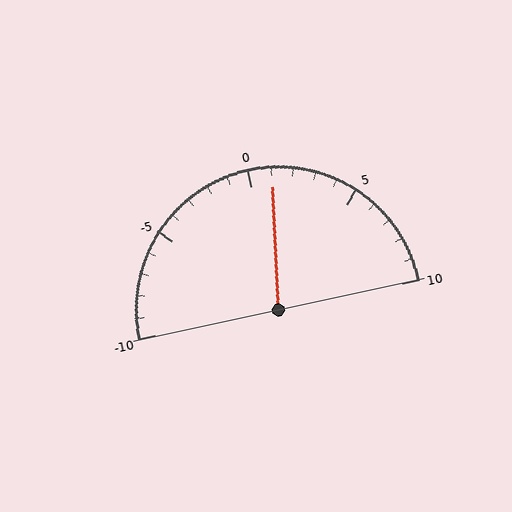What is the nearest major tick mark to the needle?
The nearest major tick mark is 0.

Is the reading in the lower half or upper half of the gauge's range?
The reading is in the upper half of the range (-10 to 10).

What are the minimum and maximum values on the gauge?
The gauge ranges from -10 to 10.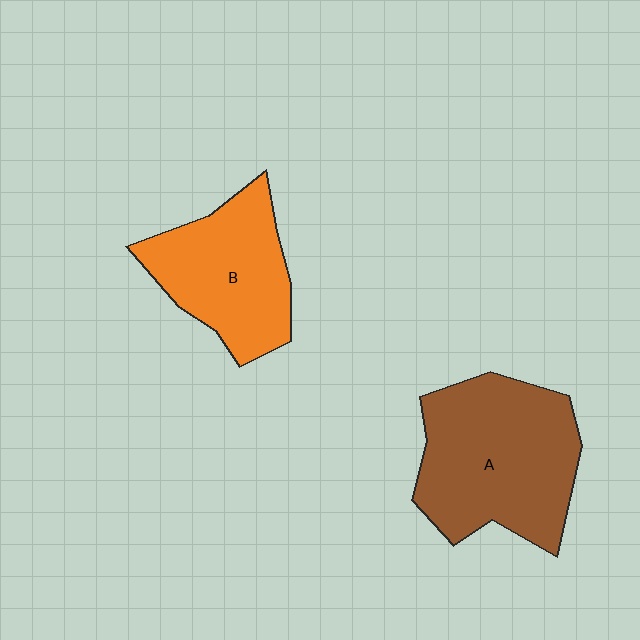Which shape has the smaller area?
Shape B (orange).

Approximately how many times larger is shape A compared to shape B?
Approximately 1.3 times.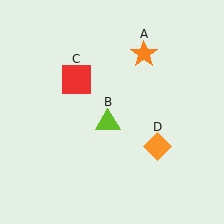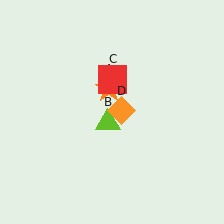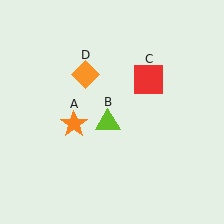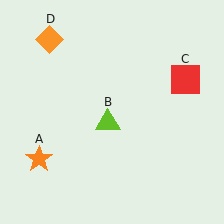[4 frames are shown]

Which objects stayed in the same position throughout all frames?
Lime triangle (object B) remained stationary.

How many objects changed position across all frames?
3 objects changed position: orange star (object A), red square (object C), orange diamond (object D).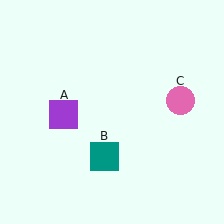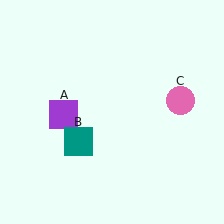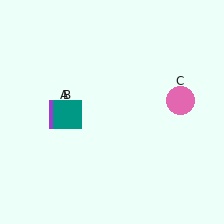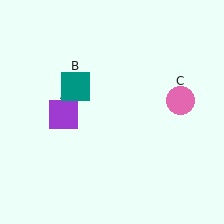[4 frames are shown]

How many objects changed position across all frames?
1 object changed position: teal square (object B).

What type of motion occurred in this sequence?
The teal square (object B) rotated clockwise around the center of the scene.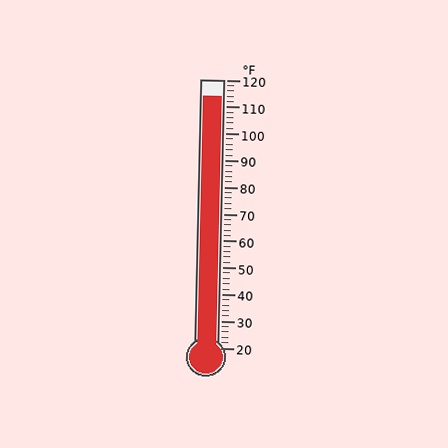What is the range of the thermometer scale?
The thermometer scale ranges from 20°F to 120°F.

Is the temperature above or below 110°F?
The temperature is above 110°F.